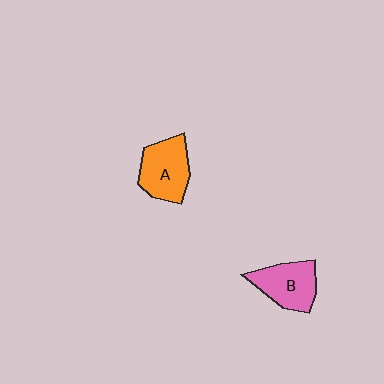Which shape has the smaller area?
Shape B (pink).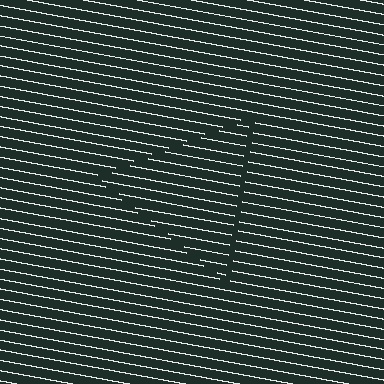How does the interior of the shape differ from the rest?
The interior of the shape contains the same grating, shifted by half a period — the contour is defined by the phase discontinuity where line-ends from the inner and outer gratings abut.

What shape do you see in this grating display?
An illusory triangle. The interior of the shape contains the same grating, shifted by half a period — the contour is defined by the phase discontinuity where line-ends from the inner and outer gratings abut.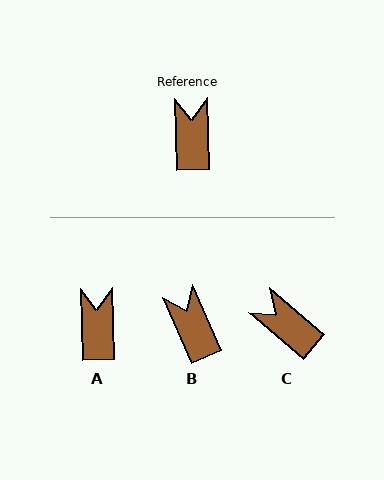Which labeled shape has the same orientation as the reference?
A.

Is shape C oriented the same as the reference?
No, it is off by about 48 degrees.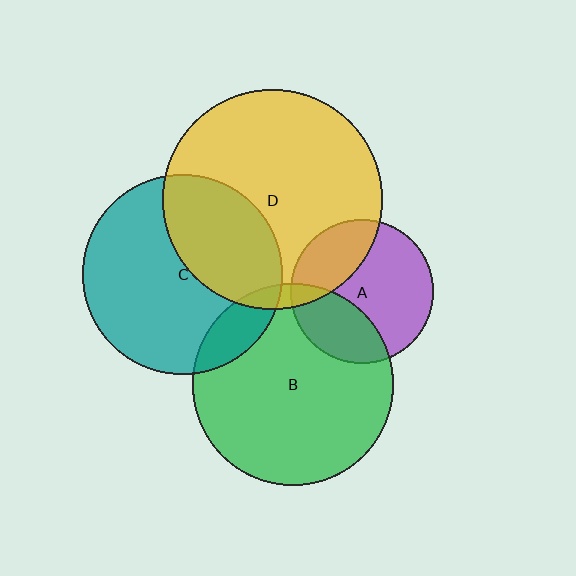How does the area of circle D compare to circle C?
Approximately 1.2 times.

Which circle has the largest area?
Circle D (yellow).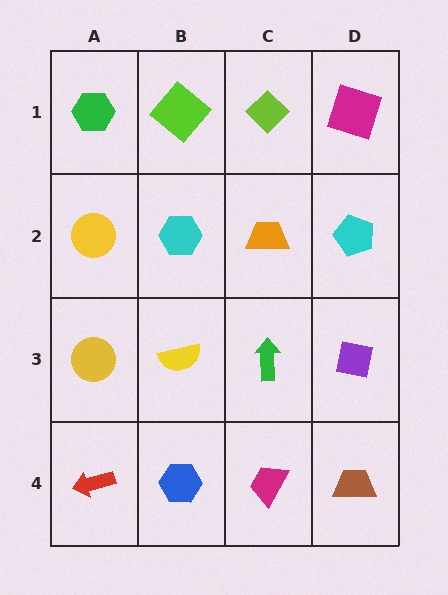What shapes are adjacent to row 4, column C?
A green arrow (row 3, column C), a blue hexagon (row 4, column B), a brown trapezoid (row 4, column D).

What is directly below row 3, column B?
A blue hexagon.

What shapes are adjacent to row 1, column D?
A cyan pentagon (row 2, column D), a lime diamond (row 1, column C).